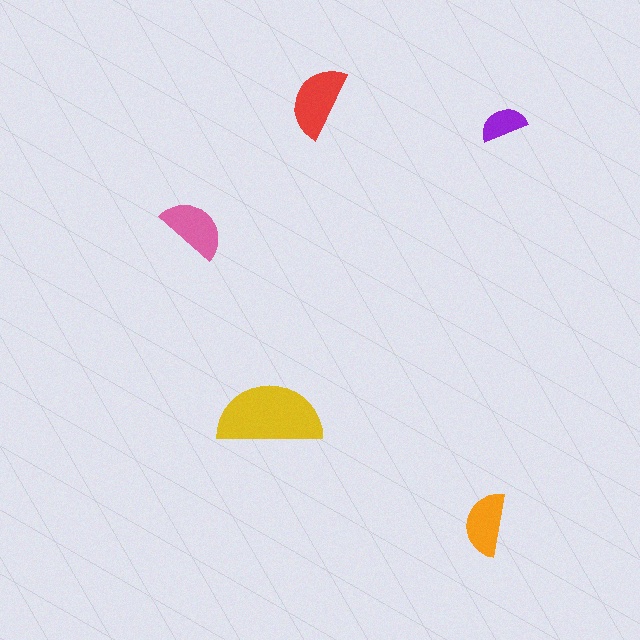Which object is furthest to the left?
The pink semicircle is leftmost.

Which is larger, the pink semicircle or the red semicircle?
The red one.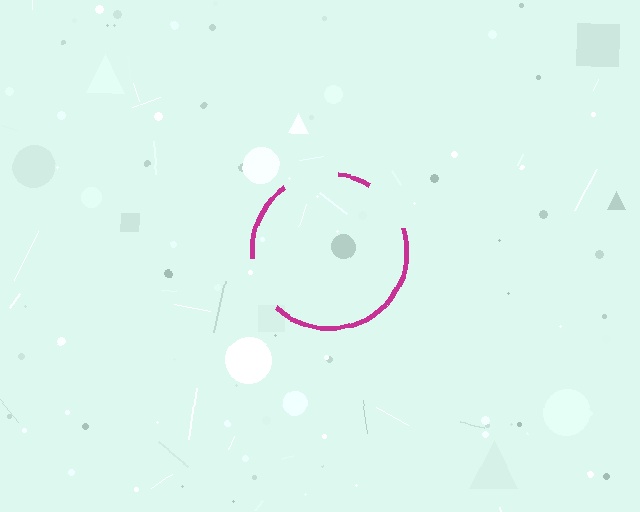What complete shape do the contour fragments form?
The contour fragments form a circle.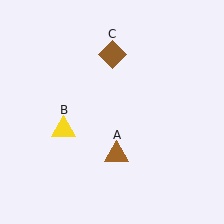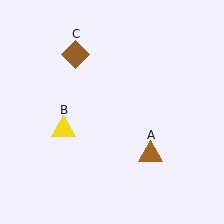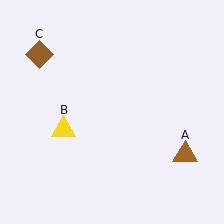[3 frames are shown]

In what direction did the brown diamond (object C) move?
The brown diamond (object C) moved left.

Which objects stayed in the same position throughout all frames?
Yellow triangle (object B) remained stationary.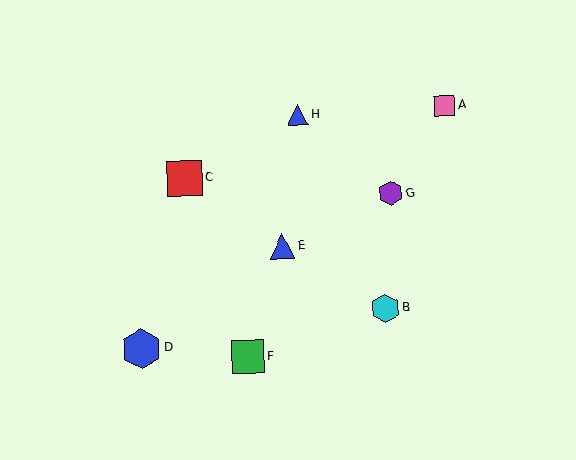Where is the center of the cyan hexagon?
The center of the cyan hexagon is at (385, 308).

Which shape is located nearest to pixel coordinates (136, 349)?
The blue hexagon (labeled D) at (142, 349) is nearest to that location.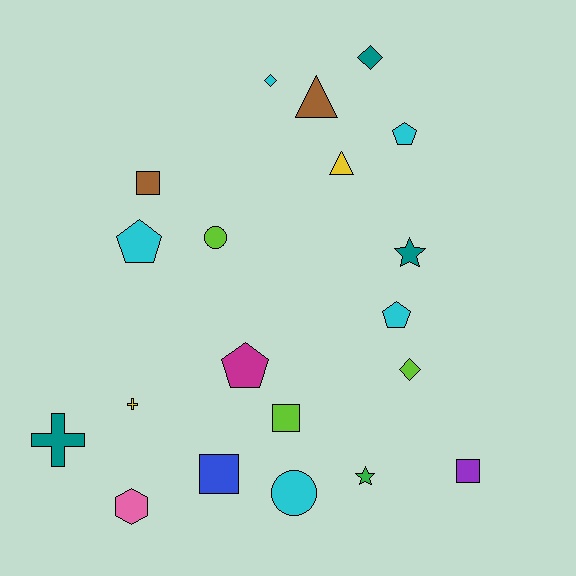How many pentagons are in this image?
There are 4 pentagons.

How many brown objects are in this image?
There are 2 brown objects.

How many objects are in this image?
There are 20 objects.